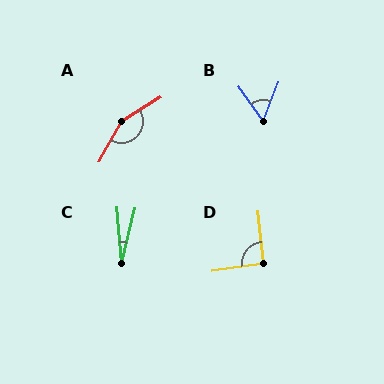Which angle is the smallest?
C, at approximately 19 degrees.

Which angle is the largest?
A, at approximately 150 degrees.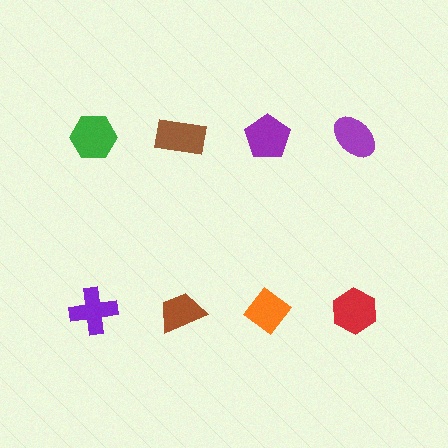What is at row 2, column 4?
A red hexagon.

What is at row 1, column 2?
A brown rectangle.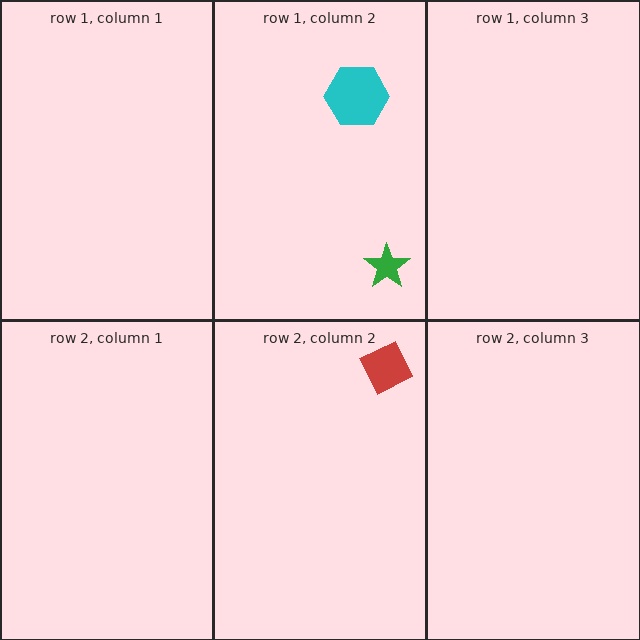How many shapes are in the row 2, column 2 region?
1.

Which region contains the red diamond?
The row 2, column 2 region.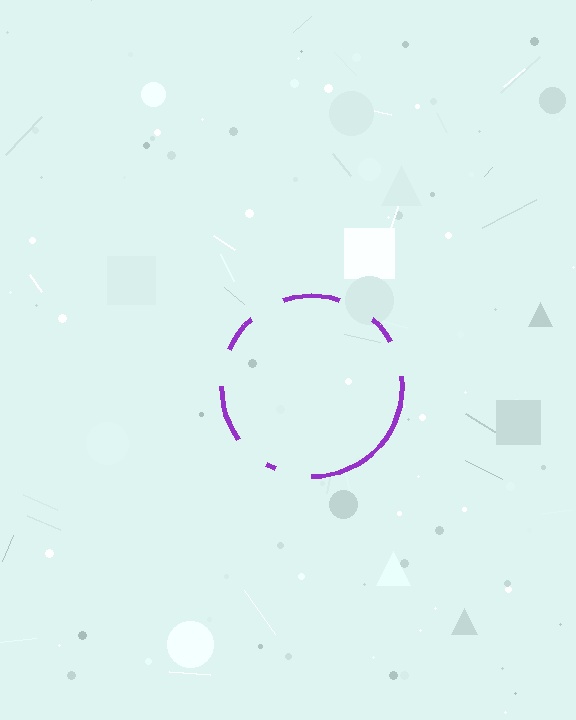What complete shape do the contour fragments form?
The contour fragments form a circle.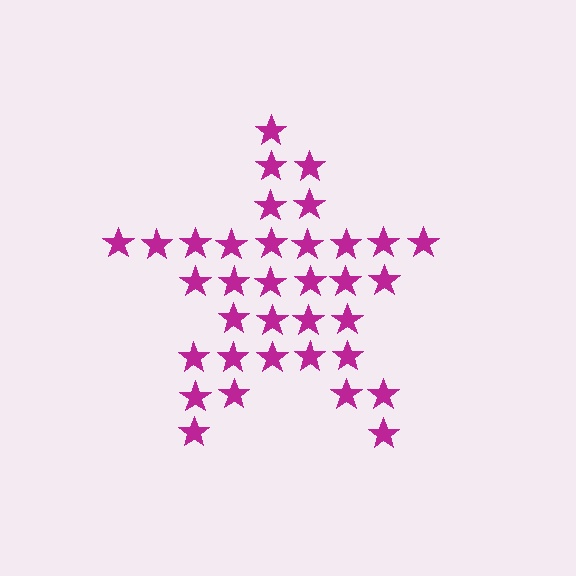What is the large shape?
The large shape is a star.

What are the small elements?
The small elements are stars.